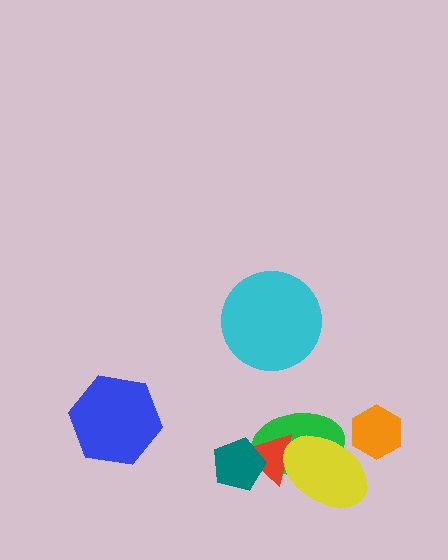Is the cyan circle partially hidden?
No, no other shape covers it.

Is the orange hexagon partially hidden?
Yes, it is partially covered by another shape.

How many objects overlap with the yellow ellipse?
3 objects overlap with the yellow ellipse.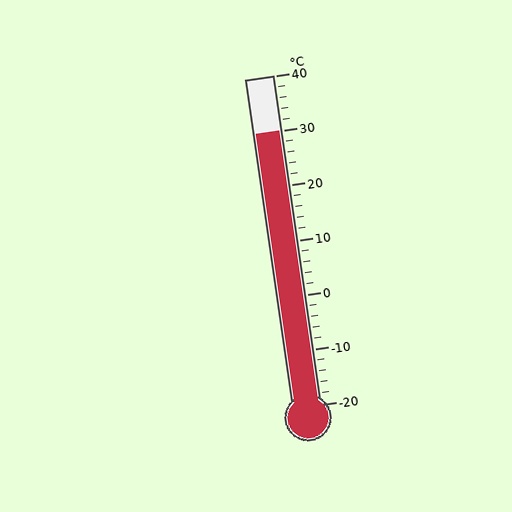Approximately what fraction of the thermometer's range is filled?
The thermometer is filled to approximately 85% of its range.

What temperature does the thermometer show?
The thermometer shows approximately 30°C.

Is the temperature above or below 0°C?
The temperature is above 0°C.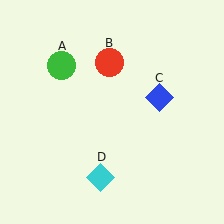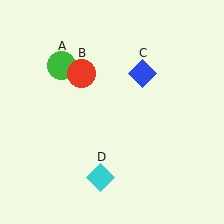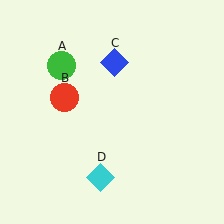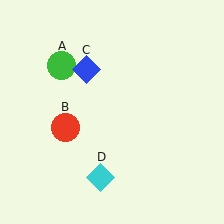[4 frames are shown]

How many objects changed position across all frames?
2 objects changed position: red circle (object B), blue diamond (object C).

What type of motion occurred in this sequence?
The red circle (object B), blue diamond (object C) rotated counterclockwise around the center of the scene.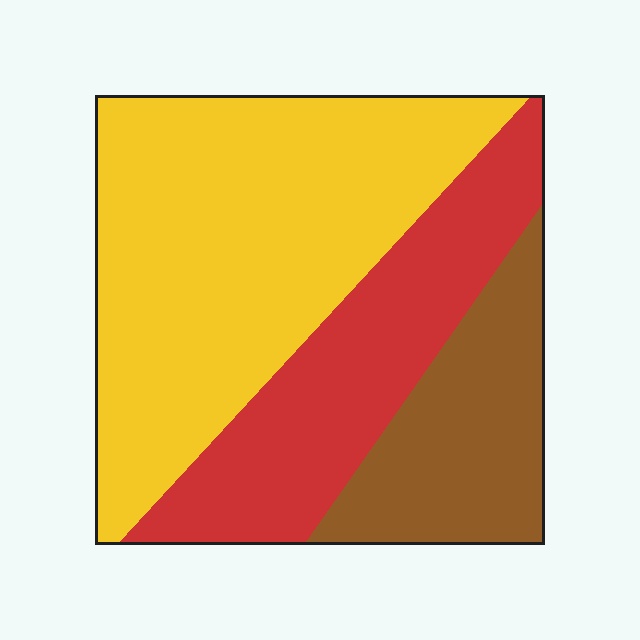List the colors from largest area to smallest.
From largest to smallest: yellow, red, brown.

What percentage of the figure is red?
Red takes up about one quarter (1/4) of the figure.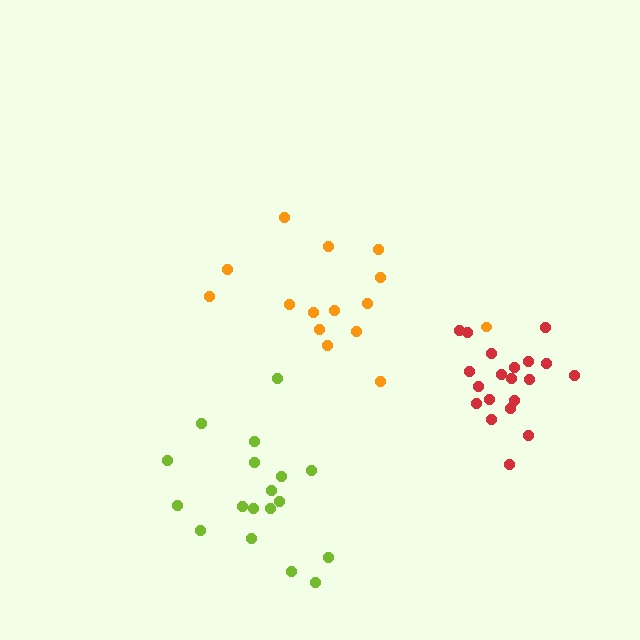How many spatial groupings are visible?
There are 3 spatial groupings.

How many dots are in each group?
Group 1: 15 dots, Group 2: 18 dots, Group 3: 20 dots (53 total).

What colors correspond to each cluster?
The clusters are colored: orange, lime, red.